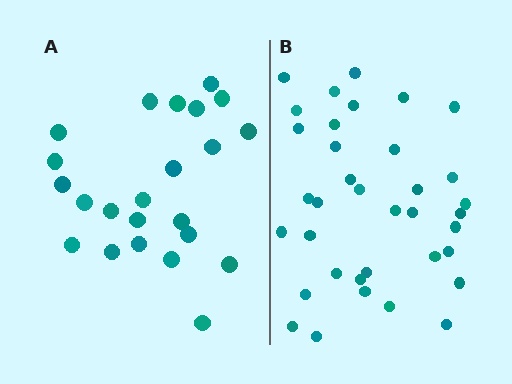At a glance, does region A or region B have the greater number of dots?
Region B (the right region) has more dots.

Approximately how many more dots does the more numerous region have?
Region B has approximately 15 more dots than region A.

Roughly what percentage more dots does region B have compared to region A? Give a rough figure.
About 55% more.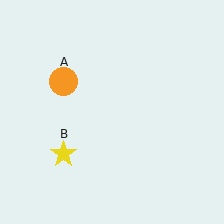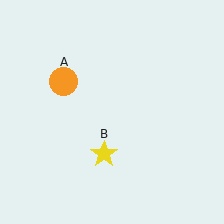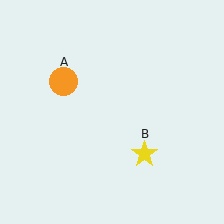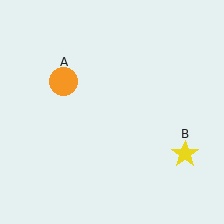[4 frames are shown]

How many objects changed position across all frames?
1 object changed position: yellow star (object B).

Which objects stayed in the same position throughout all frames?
Orange circle (object A) remained stationary.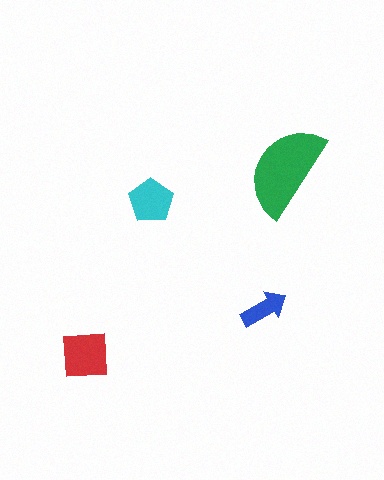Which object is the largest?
The green semicircle.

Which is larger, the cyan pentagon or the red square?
The red square.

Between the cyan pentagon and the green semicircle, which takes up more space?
The green semicircle.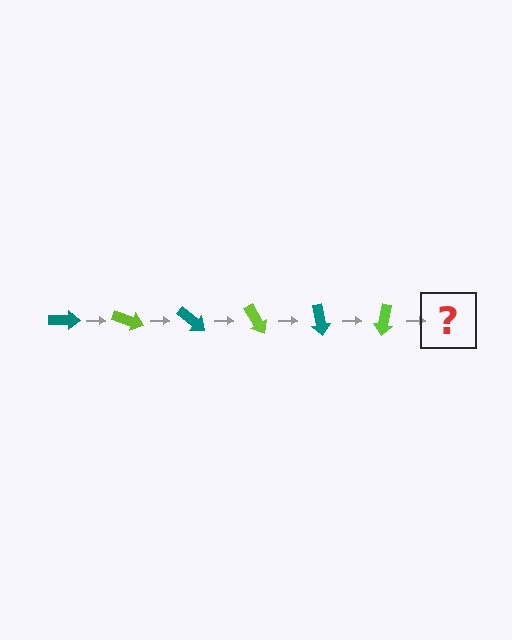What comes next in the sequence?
The next element should be a teal arrow, rotated 120 degrees from the start.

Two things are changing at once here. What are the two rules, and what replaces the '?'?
The two rules are that it rotates 20 degrees each step and the color cycles through teal and lime. The '?' should be a teal arrow, rotated 120 degrees from the start.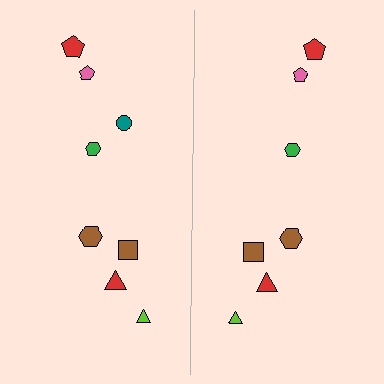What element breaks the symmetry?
A teal circle is missing from the right side.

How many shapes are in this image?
There are 15 shapes in this image.